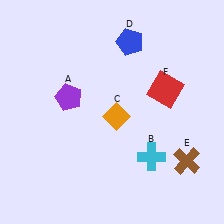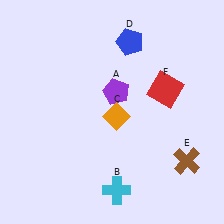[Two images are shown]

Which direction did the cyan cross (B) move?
The cyan cross (B) moved left.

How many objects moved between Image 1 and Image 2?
2 objects moved between the two images.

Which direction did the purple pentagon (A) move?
The purple pentagon (A) moved right.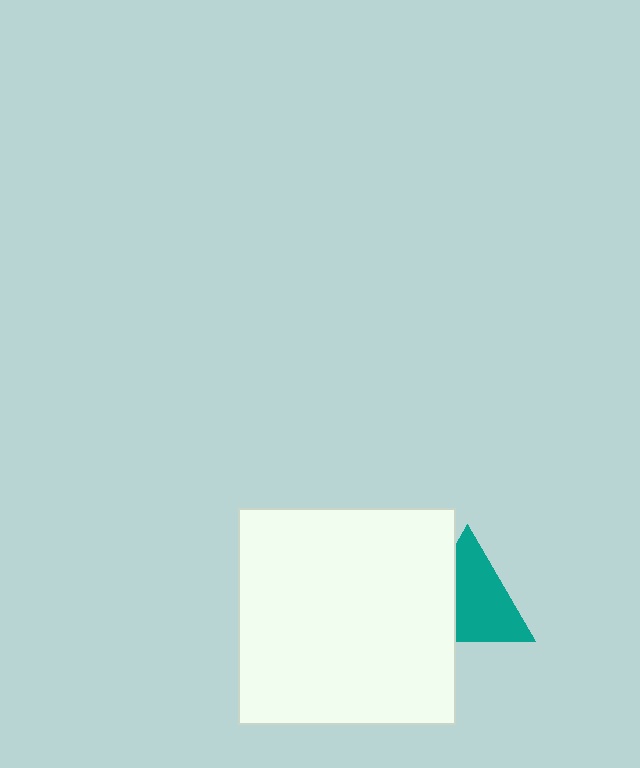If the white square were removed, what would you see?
You would see the complete teal triangle.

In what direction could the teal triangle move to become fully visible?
The teal triangle could move right. That would shift it out from behind the white square entirely.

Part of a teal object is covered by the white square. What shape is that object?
It is a triangle.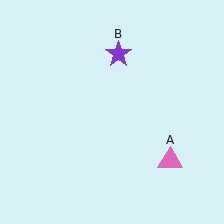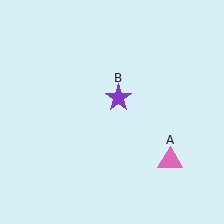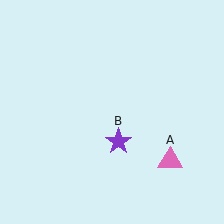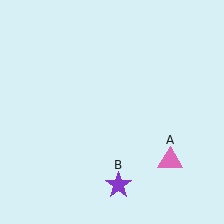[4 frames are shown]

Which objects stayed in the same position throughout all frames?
Pink triangle (object A) remained stationary.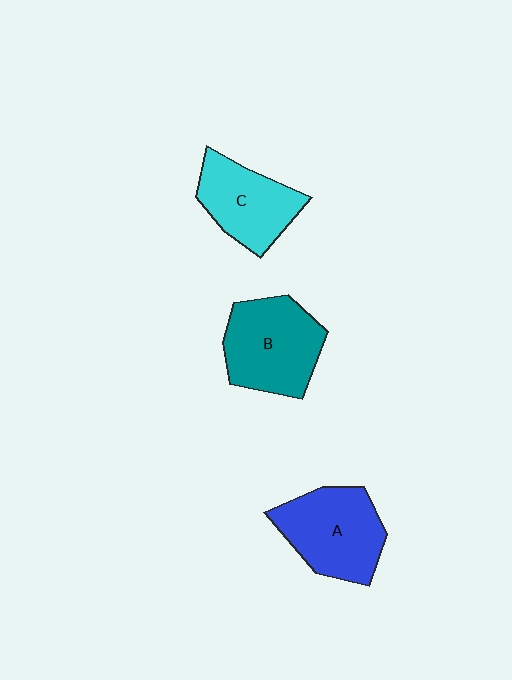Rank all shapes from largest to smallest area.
From largest to smallest: B (teal), A (blue), C (cyan).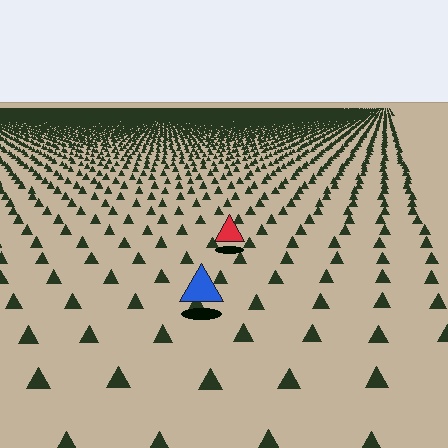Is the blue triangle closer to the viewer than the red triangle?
Yes. The blue triangle is closer — you can tell from the texture gradient: the ground texture is coarser near it.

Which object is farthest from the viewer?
The red triangle is farthest from the viewer. It appears smaller and the ground texture around it is denser.